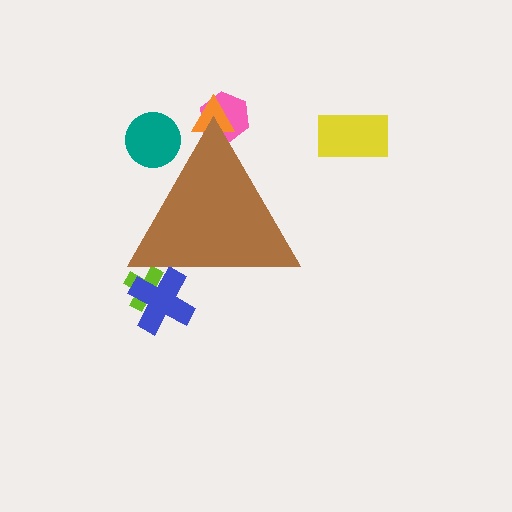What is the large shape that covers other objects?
A brown triangle.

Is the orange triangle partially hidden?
Yes, the orange triangle is partially hidden behind the brown triangle.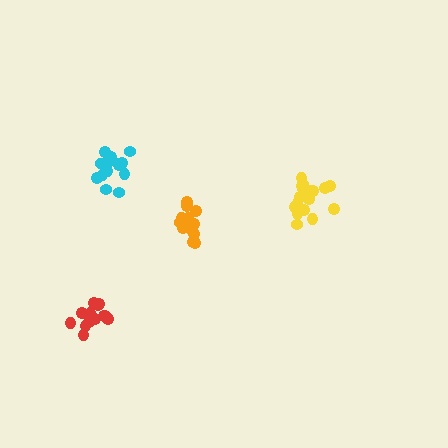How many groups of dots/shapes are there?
There are 4 groups.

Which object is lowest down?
The red cluster is bottommost.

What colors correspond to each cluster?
The clusters are colored: yellow, orange, cyan, red.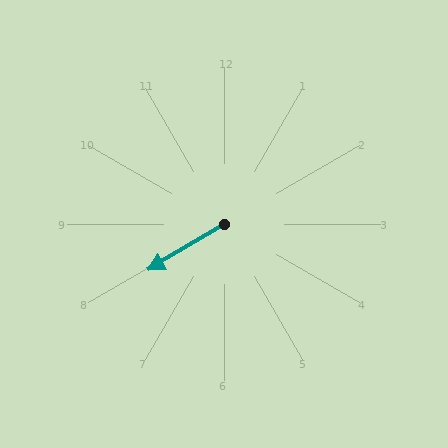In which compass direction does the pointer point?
Southwest.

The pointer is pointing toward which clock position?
Roughly 8 o'clock.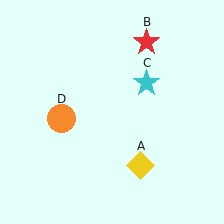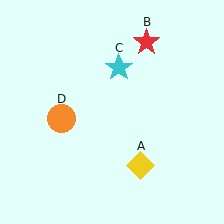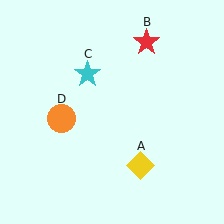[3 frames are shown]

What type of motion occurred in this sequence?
The cyan star (object C) rotated counterclockwise around the center of the scene.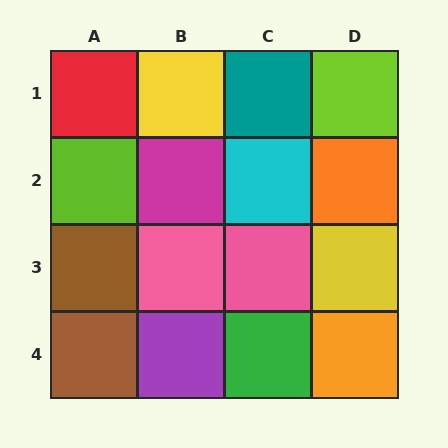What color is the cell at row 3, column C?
Pink.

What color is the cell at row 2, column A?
Lime.